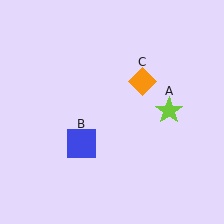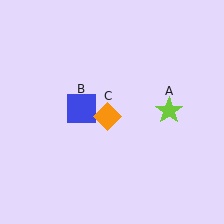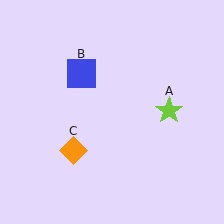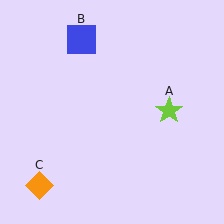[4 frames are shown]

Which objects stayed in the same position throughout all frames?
Lime star (object A) remained stationary.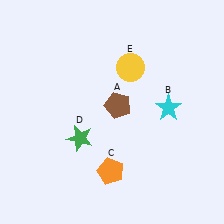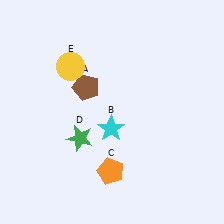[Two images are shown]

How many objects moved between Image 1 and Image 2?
3 objects moved between the two images.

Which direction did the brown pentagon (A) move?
The brown pentagon (A) moved left.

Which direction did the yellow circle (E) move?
The yellow circle (E) moved left.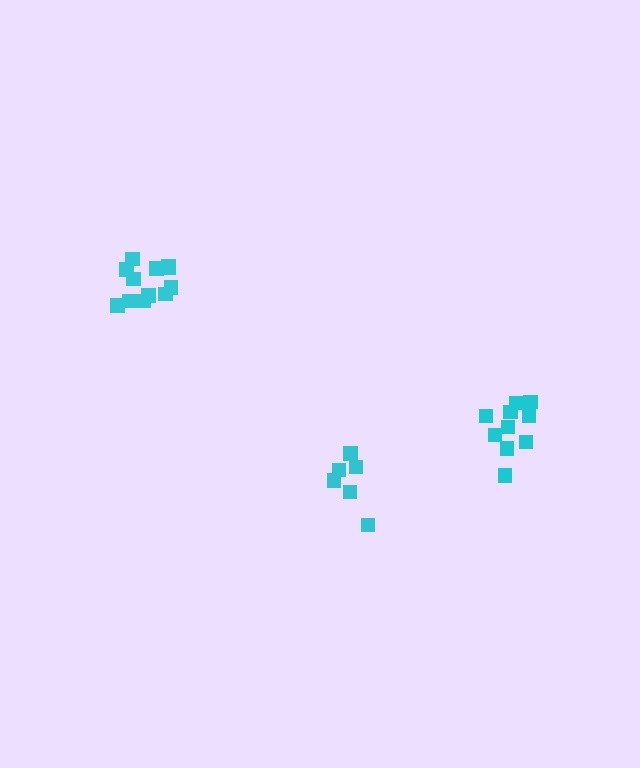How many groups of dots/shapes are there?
There are 3 groups.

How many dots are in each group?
Group 1: 12 dots, Group 2: 6 dots, Group 3: 10 dots (28 total).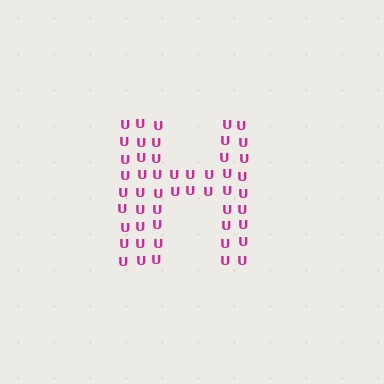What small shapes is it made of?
It is made of small letter U's.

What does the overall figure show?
The overall figure shows the letter H.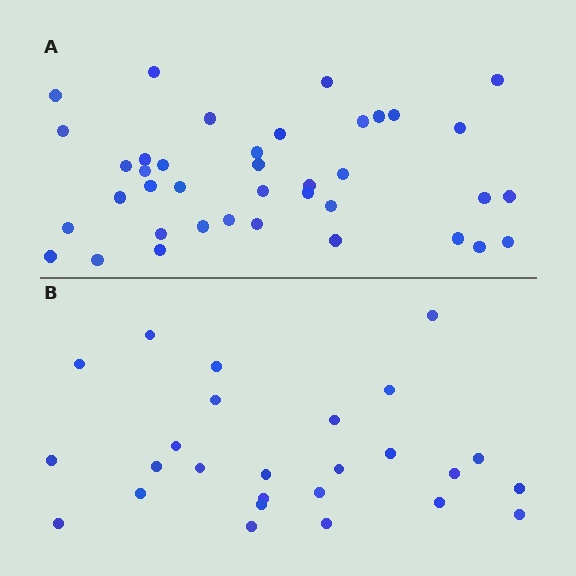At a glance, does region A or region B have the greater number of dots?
Region A (the top region) has more dots.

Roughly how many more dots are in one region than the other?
Region A has approximately 15 more dots than region B.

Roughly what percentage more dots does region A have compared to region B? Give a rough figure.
About 50% more.